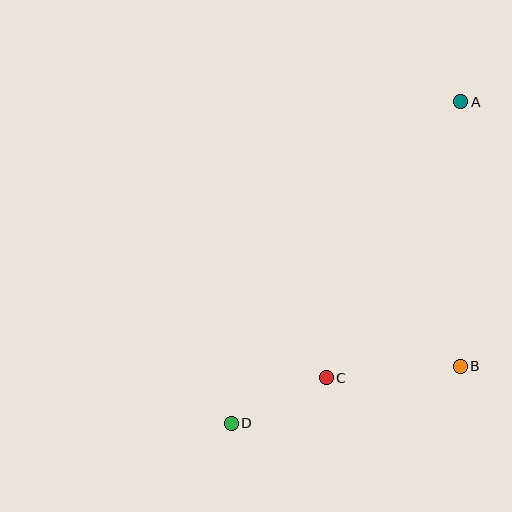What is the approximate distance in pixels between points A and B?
The distance between A and B is approximately 265 pixels.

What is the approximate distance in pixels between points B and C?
The distance between B and C is approximately 135 pixels.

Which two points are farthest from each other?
Points A and D are farthest from each other.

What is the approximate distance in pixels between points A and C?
The distance between A and C is approximately 307 pixels.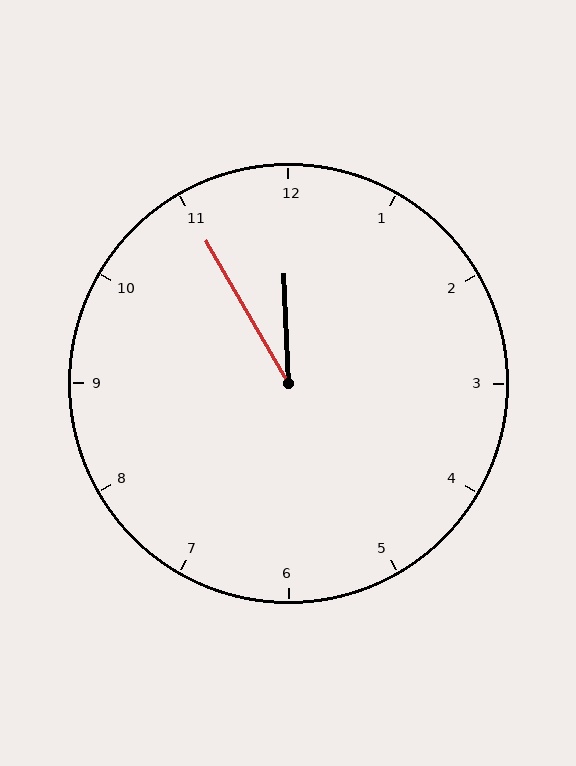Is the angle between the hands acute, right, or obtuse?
It is acute.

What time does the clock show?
11:55.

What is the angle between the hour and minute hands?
Approximately 28 degrees.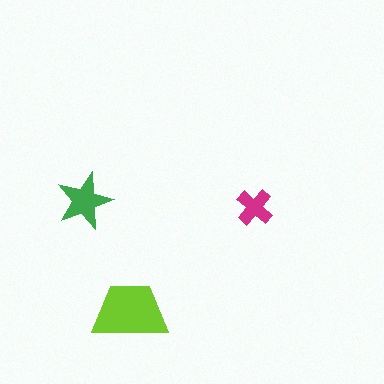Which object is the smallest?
The magenta cross.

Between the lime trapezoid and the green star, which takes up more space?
The lime trapezoid.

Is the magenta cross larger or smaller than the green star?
Smaller.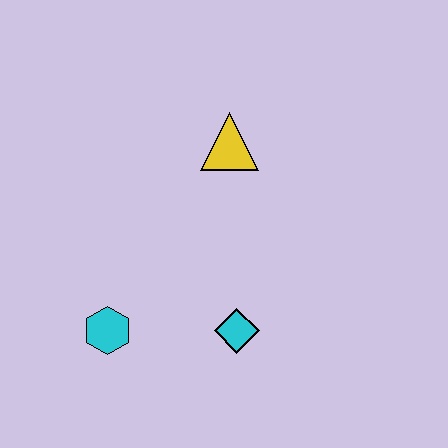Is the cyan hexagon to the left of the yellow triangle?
Yes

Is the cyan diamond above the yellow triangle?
No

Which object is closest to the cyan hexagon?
The cyan diamond is closest to the cyan hexagon.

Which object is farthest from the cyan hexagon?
The yellow triangle is farthest from the cyan hexagon.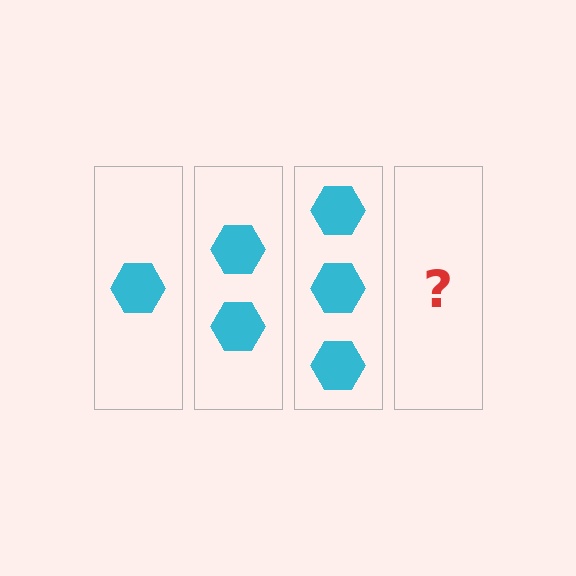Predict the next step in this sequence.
The next step is 4 hexagons.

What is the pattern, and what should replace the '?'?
The pattern is that each step adds one more hexagon. The '?' should be 4 hexagons.